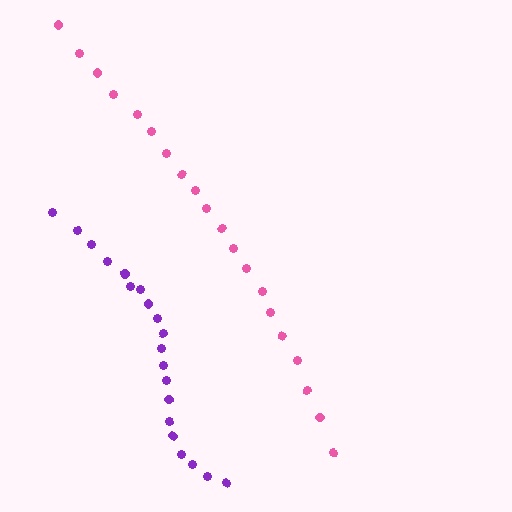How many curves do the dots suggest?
There are 2 distinct paths.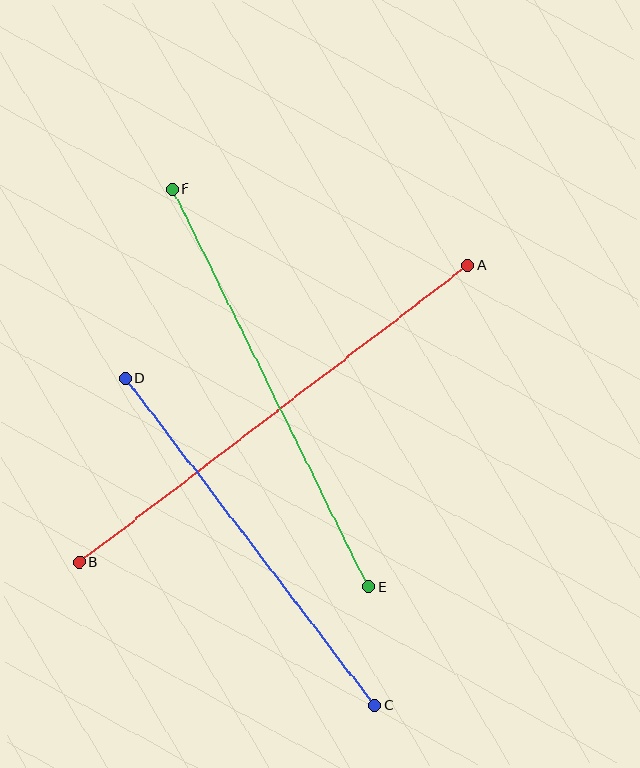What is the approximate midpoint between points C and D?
The midpoint is at approximately (250, 542) pixels.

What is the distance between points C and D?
The distance is approximately 411 pixels.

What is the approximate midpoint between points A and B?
The midpoint is at approximately (273, 414) pixels.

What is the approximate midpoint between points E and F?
The midpoint is at approximately (271, 388) pixels.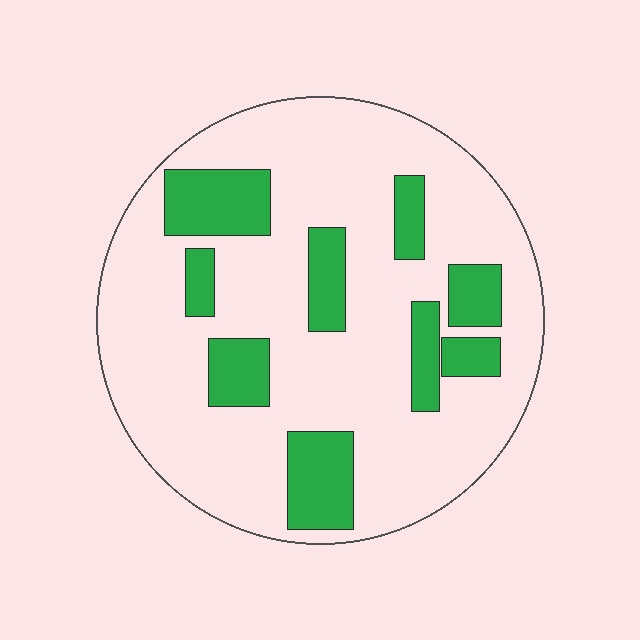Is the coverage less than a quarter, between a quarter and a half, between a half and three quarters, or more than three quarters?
Less than a quarter.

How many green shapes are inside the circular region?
9.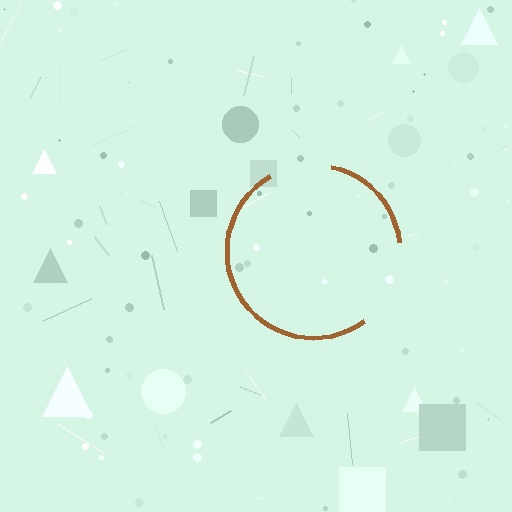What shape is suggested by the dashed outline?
The dashed outline suggests a circle.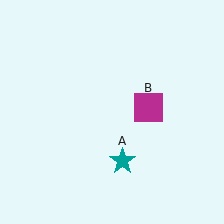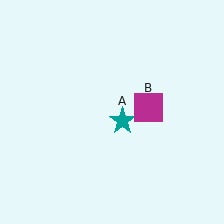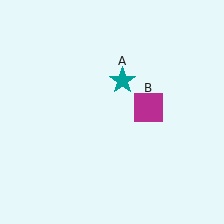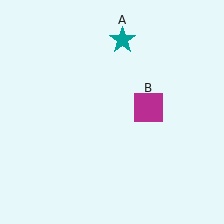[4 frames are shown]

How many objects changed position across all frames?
1 object changed position: teal star (object A).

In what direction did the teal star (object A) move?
The teal star (object A) moved up.